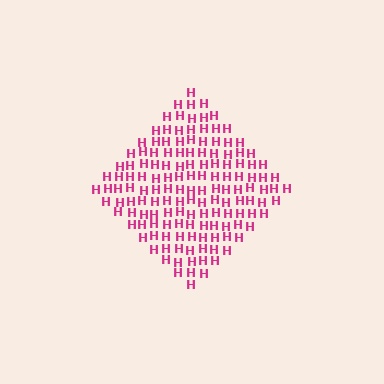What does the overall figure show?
The overall figure shows a diamond.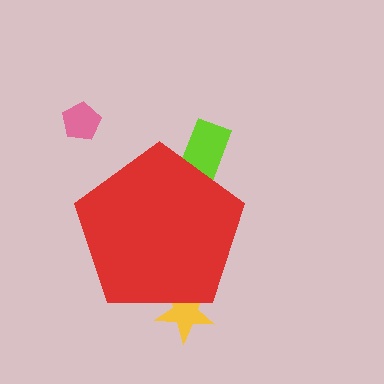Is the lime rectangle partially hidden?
Yes, the lime rectangle is partially hidden behind the red pentagon.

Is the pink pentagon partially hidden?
No, the pink pentagon is fully visible.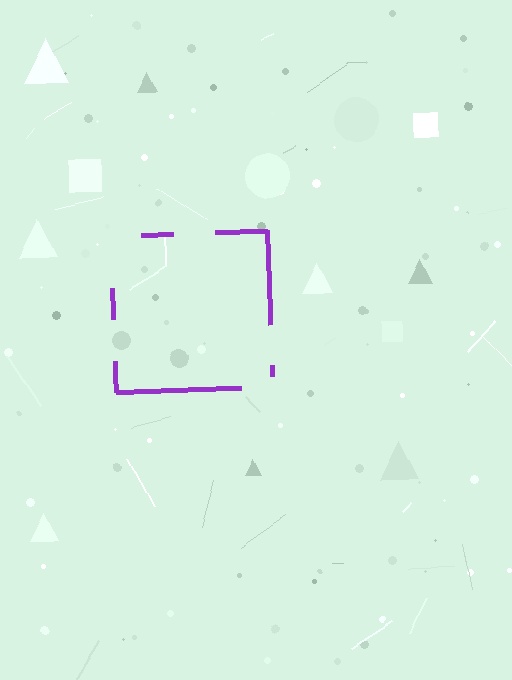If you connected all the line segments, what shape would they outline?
They would outline a square.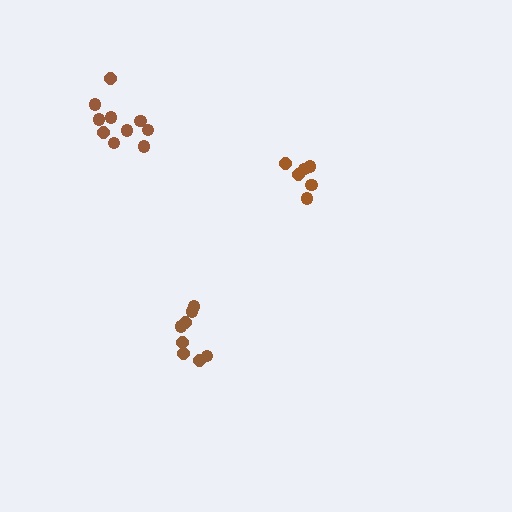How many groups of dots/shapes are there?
There are 3 groups.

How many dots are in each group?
Group 1: 6 dots, Group 2: 8 dots, Group 3: 10 dots (24 total).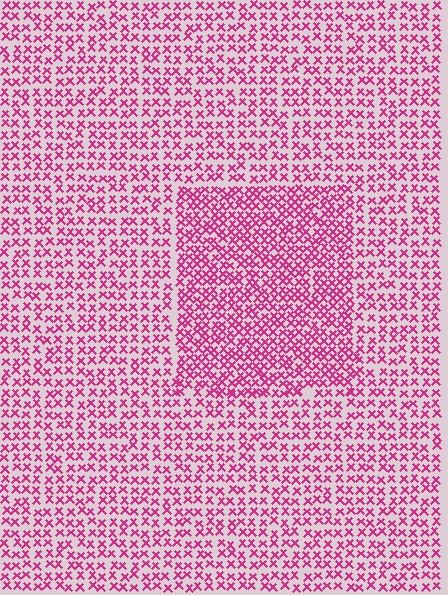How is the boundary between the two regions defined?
The boundary is defined by a change in element density (approximately 1.6x ratio). All elements are the same color, size, and shape.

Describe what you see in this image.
The image contains small magenta elements arranged at two different densities. A rectangle-shaped region is visible where the elements are more densely packed than the surrounding area.